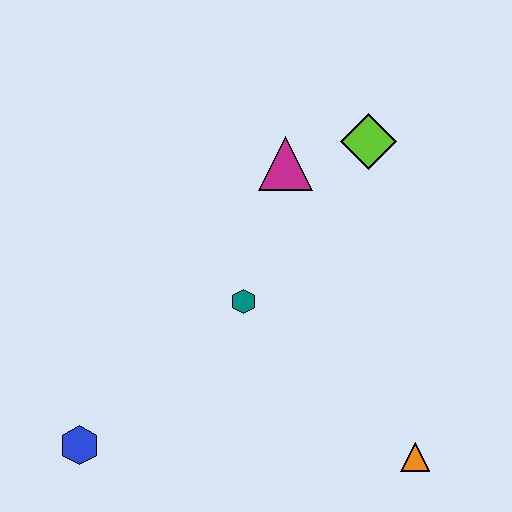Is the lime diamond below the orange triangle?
No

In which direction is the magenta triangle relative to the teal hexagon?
The magenta triangle is above the teal hexagon.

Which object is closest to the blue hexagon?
The teal hexagon is closest to the blue hexagon.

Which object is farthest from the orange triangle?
The blue hexagon is farthest from the orange triangle.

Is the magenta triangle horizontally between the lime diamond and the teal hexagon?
Yes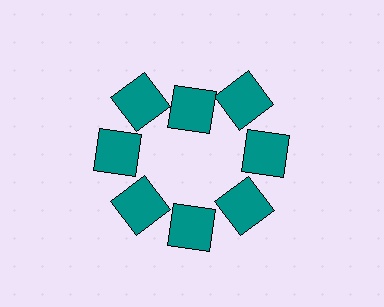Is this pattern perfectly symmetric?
No. The 8 teal squares are arranged in a ring, but one element near the 12 o'clock position is pulled inward toward the center, breaking the 8-fold rotational symmetry.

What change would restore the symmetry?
The symmetry would be restored by moving it outward, back onto the ring so that all 8 squares sit at equal angles and equal distance from the center.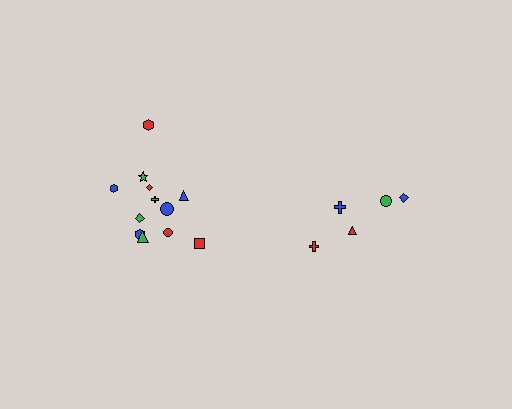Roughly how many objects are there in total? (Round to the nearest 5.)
Roughly 15 objects in total.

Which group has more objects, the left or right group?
The left group.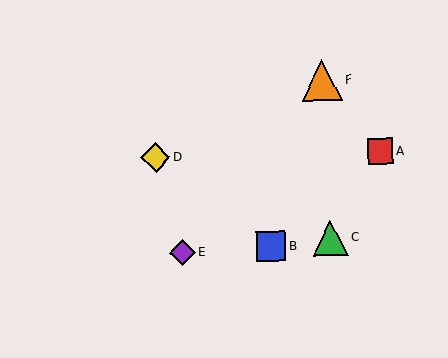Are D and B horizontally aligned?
No, D is at y≈158 and B is at y≈246.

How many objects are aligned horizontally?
2 objects (A, D) are aligned horizontally.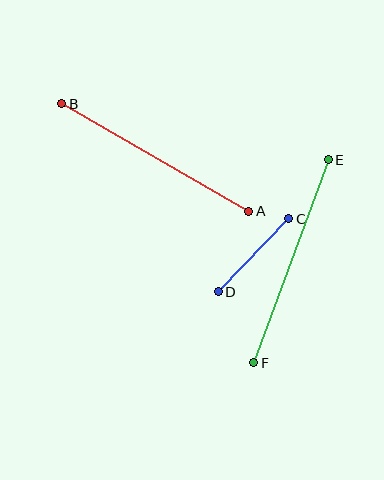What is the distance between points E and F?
The distance is approximately 217 pixels.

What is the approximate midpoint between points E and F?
The midpoint is at approximately (291, 261) pixels.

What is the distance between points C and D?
The distance is approximately 101 pixels.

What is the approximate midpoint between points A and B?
The midpoint is at approximately (155, 158) pixels.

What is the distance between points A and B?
The distance is approximately 215 pixels.